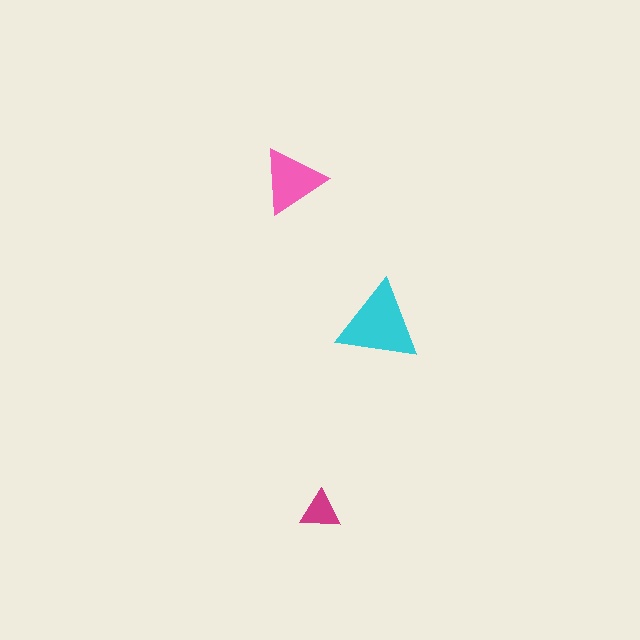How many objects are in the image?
There are 3 objects in the image.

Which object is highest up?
The pink triangle is topmost.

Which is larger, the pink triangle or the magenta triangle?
The pink one.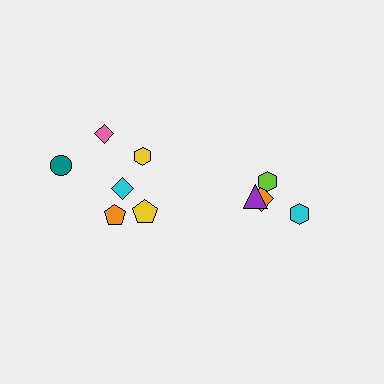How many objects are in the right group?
There are 4 objects.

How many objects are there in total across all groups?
There are 10 objects.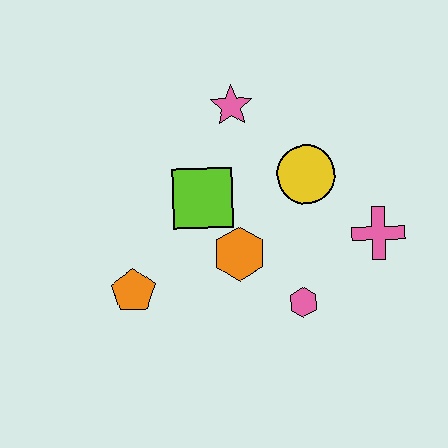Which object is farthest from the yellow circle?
The orange pentagon is farthest from the yellow circle.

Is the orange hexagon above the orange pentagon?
Yes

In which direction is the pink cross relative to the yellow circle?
The pink cross is to the right of the yellow circle.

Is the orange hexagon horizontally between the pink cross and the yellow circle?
No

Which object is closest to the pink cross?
The yellow circle is closest to the pink cross.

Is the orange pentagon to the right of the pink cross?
No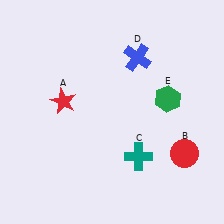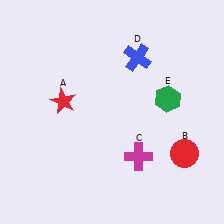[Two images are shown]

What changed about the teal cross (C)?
In Image 1, C is teal. In Image 2, it changed to magenta.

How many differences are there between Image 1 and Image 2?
There is 1 difference between the two images.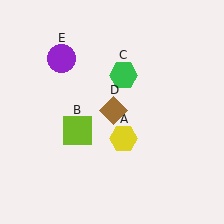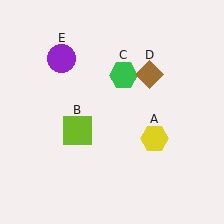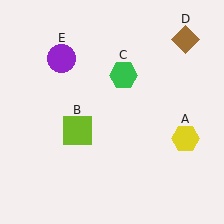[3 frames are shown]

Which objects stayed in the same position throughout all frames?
Lime square (object B) and green hexagon (object C) and purple circle (object E) remained stationary.